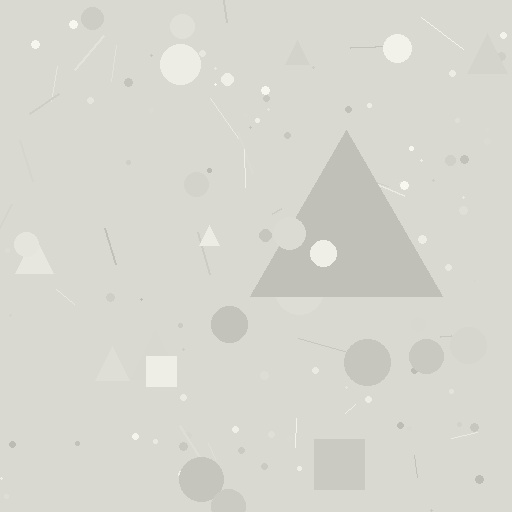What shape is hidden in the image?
A triangle is hidden in the image.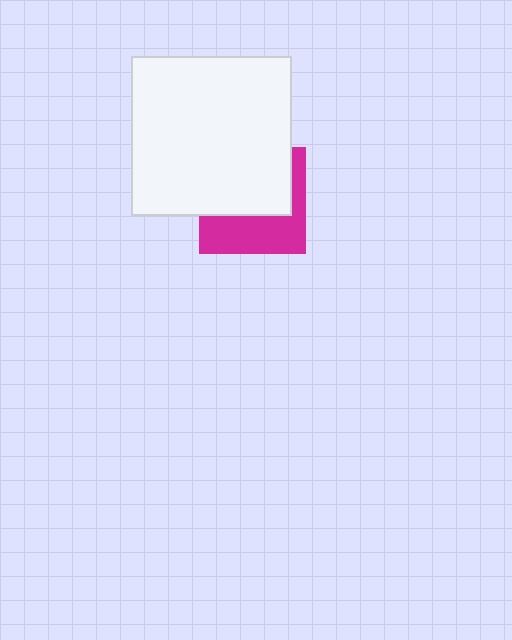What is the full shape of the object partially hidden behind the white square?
The partially hidden object is a magenta square.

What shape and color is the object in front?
The object in front is a white square.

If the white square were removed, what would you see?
You would see the complete magenta square.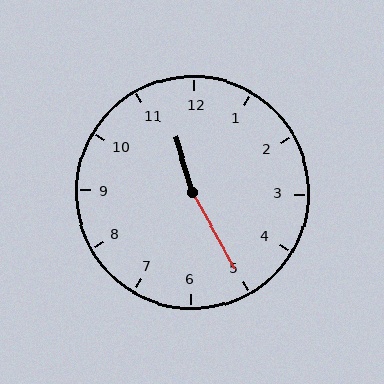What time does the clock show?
11:25.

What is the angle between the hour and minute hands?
Approximately 168 degrees.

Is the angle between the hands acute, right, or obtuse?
It is obtuse.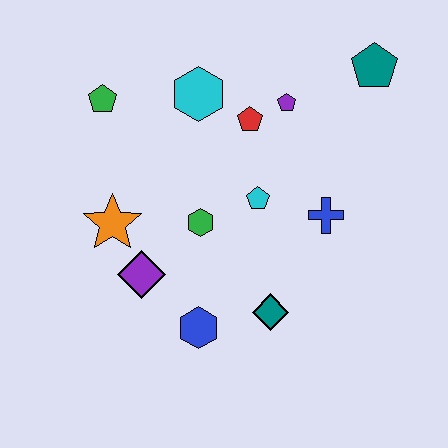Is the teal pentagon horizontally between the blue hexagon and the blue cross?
No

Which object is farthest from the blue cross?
The green pentagon is farthest from the blue cross.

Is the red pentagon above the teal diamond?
Yes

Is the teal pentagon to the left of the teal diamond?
No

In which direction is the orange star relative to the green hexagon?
The orange star is to the left of the green hexagon.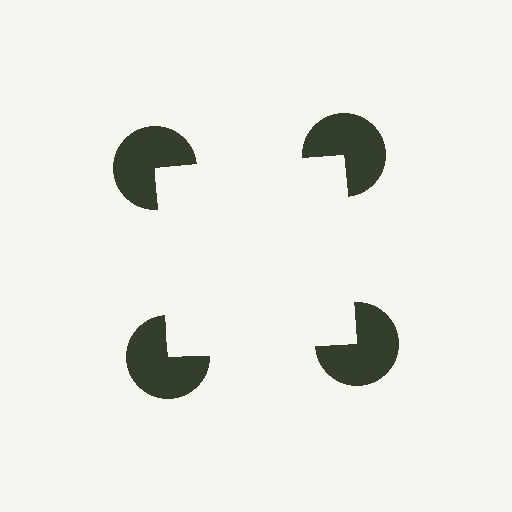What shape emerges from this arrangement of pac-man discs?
An illusory square — its edges are inferred from the aligned wedge cuts in the pac-man discs, not physically drawn.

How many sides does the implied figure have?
4 sides.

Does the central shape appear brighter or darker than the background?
It typically appears slightly brighter than the background, even though no actual brightness change is drawn.